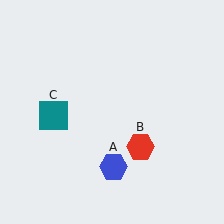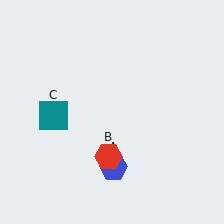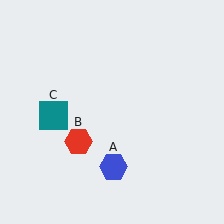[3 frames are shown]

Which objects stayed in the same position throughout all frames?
Blue hexagon (object A) and teal square (object C) remained stationary.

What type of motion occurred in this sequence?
The red hexagon (object B) rotated clockwise around the center of the scene.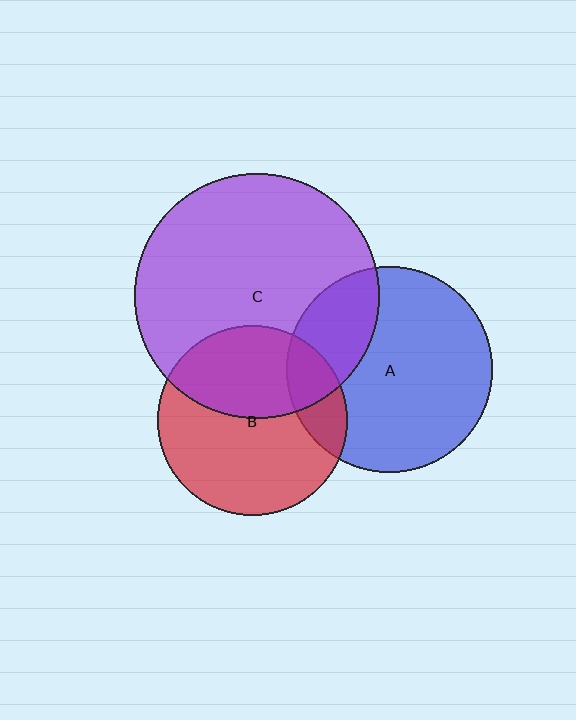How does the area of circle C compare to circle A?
Approximately 1.4 times.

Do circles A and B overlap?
Yes.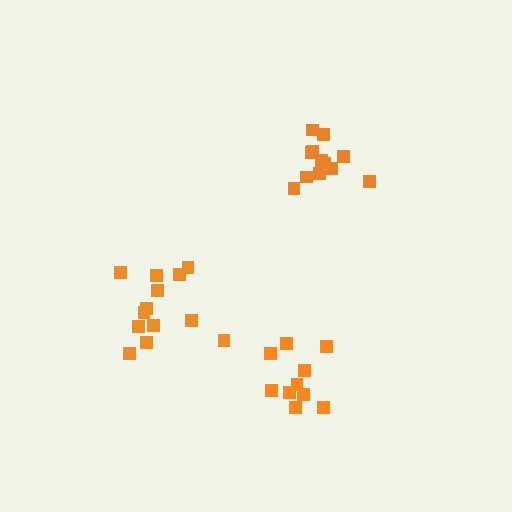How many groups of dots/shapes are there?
There are 3 groups.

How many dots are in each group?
Group 1: 13 dots, Group 2: 10 dots, Group 3: 12 dots (35 total).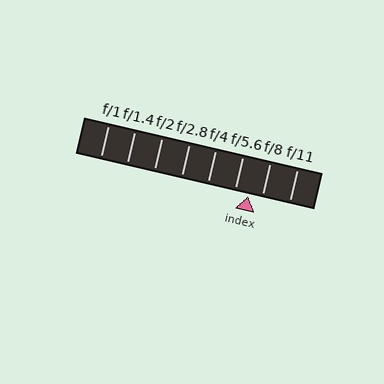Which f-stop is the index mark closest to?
The index mark is closest to f/8.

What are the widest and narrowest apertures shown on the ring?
The widest aperture shown is f/1 and the narrowest is f/11.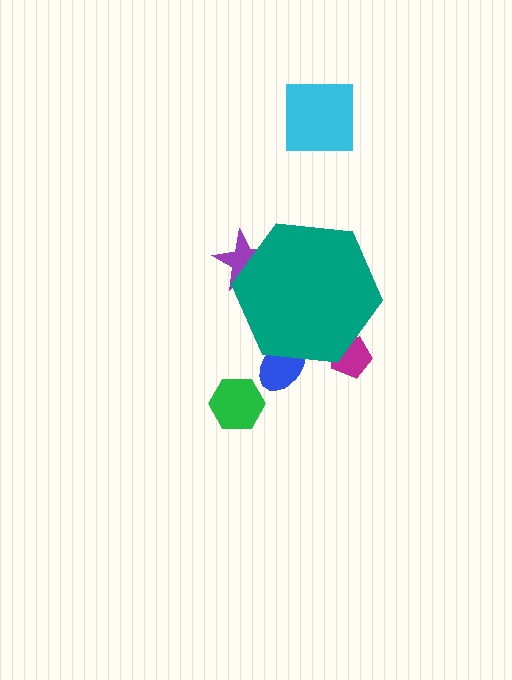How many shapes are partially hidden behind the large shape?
3 shapes are partially hidden.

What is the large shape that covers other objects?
A teal hexagon.